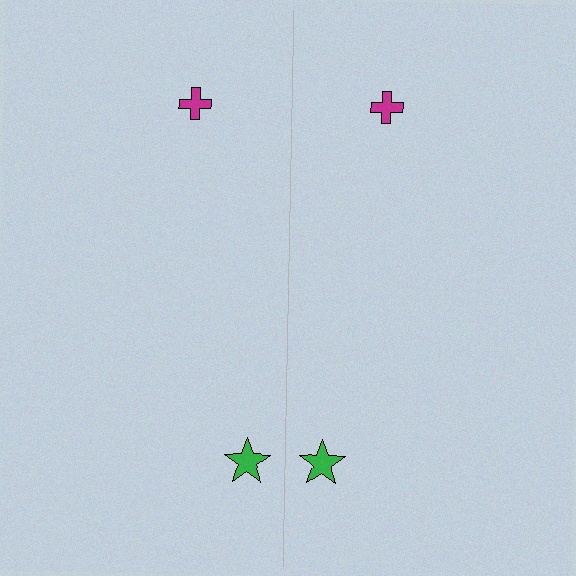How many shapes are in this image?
There are 4 shapes in this image.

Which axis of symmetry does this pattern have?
The pattern has a vertical axis of symmetry running through the center of the image.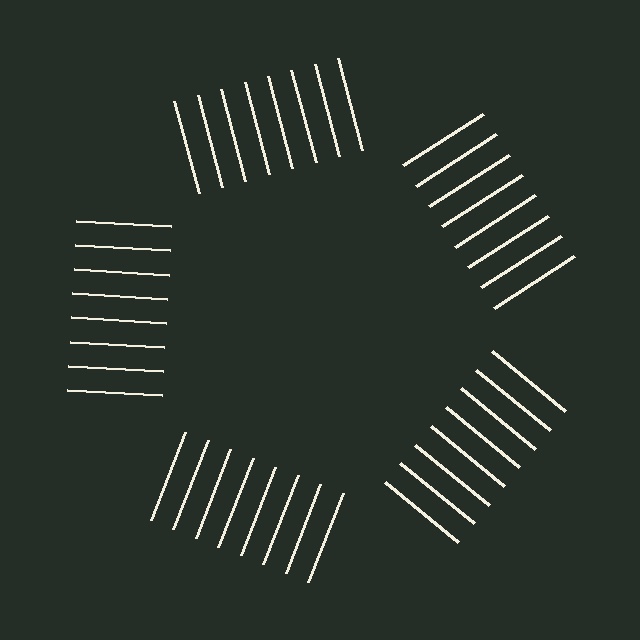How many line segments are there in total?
40 — 8 along each of the 5 edges.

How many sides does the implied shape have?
5 sides — the line-ends trace a pentagon.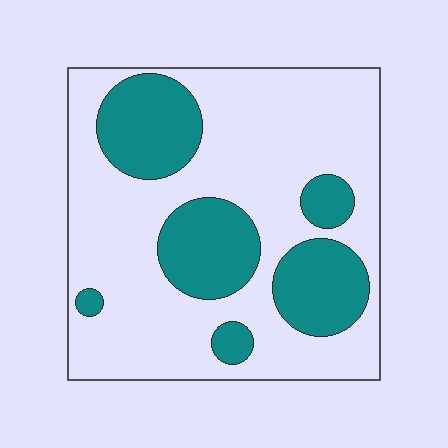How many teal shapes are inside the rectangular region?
6.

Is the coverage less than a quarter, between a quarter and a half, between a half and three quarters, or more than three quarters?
Between a quarter and a half.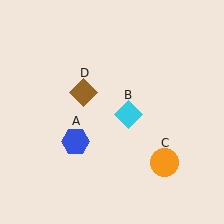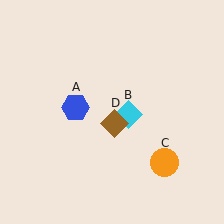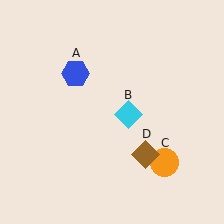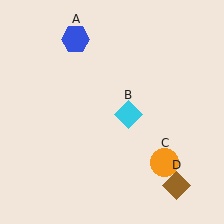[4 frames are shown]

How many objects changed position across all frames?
2 objects changed position: blue hexagon (object A), brown diamond (object D).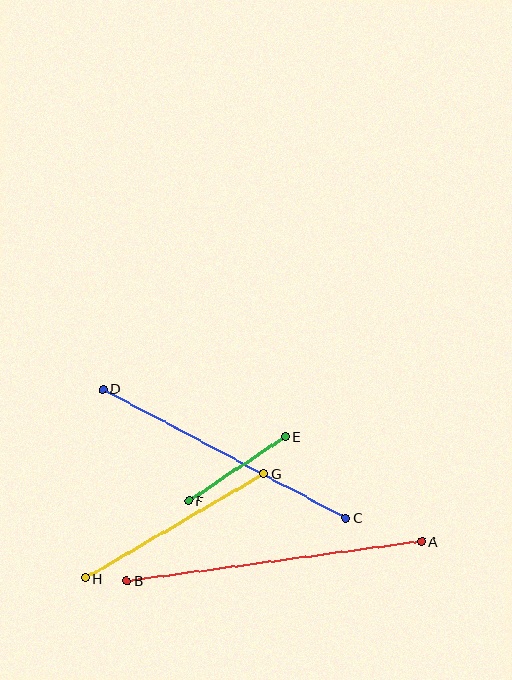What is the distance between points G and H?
The distance is approximately 207 pixels.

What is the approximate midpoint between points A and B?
The midpoint is at approximately (274, 561) pixels.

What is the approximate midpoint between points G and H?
The midpoint is at approximately (175, 526) pixels.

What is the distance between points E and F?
The distance is approximately 116 pixels.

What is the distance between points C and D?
The distance is approximately 275 pixels.